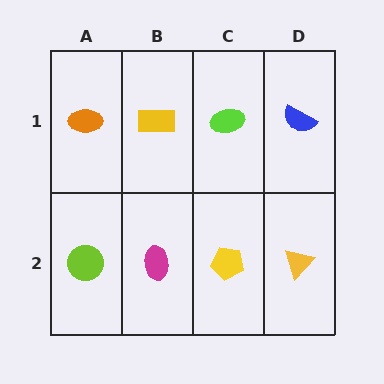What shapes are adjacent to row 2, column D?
A blue semicircle (row 1, column D), a yellow pentagon (row 2, column C).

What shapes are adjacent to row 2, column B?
A yellow rectangle (row 1, column B), a lime circle (row 2, column A), a yellow pentagon (row 2, column C).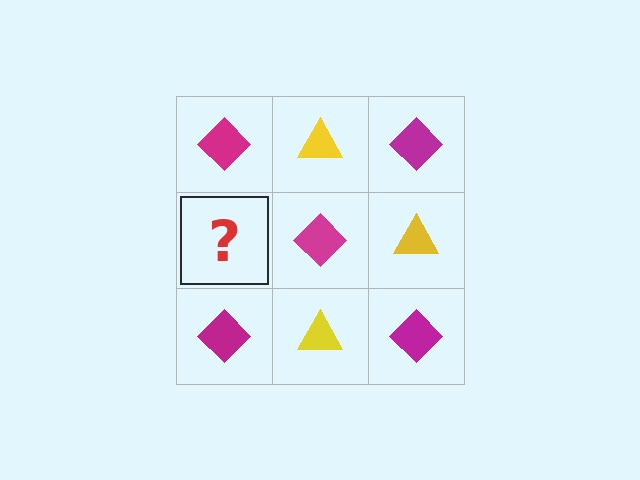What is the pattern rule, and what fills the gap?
The rule is that it alternates magenta diamond and yellow triangle in a checkerboard pattern. The gap should be filled with a yellow triangle.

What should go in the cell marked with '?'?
The missing cell should contain a yellow triangle.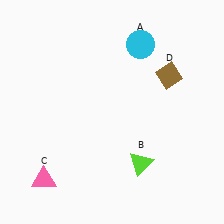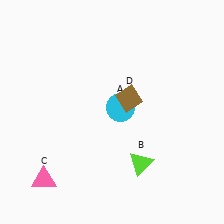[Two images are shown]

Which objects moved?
The objects that moved are: the cyan circle (A), the brown diamond (D).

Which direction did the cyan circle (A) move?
The cyan circle (A) moved down.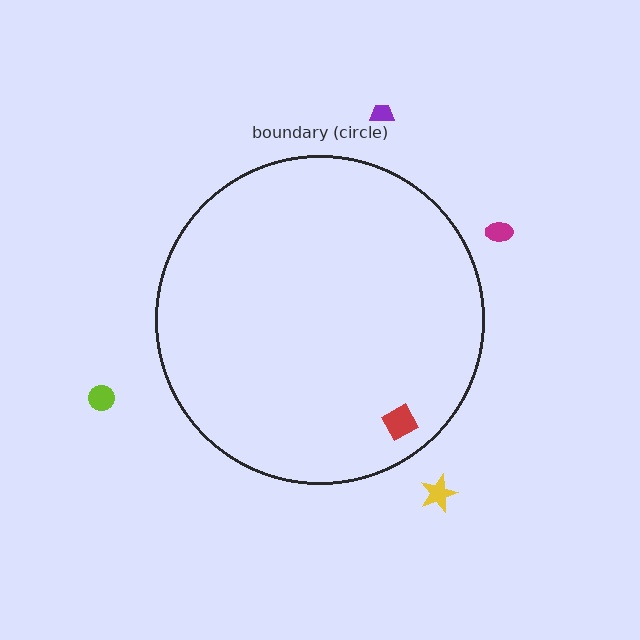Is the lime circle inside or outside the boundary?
Outside.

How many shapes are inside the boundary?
1 inside, 4 outside.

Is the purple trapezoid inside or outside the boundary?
Outside.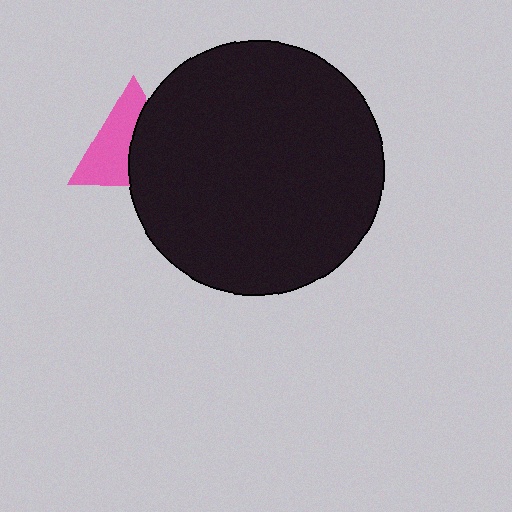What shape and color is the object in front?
The object in front is a black circle.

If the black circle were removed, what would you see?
You would see the complete pink triangle.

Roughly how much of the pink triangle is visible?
About half of it is visible (roughly 54%).